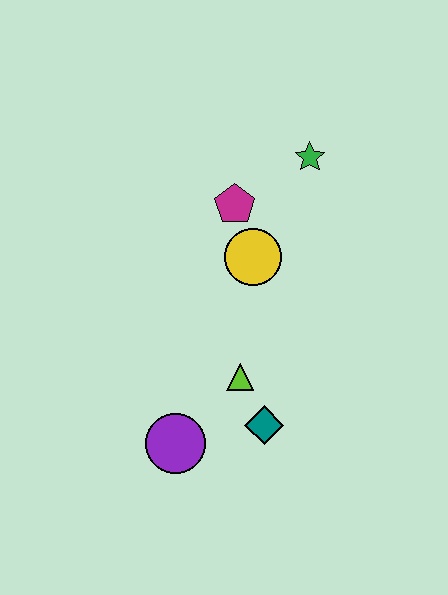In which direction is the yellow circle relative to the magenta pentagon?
The yellow circle is below the magenta pentagon.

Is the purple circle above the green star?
No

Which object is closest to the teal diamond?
The lime triangle is closest to the teal diamond.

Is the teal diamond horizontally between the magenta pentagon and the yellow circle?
No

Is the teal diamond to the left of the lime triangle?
No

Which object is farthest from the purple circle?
The green star is farthest from the purple circle.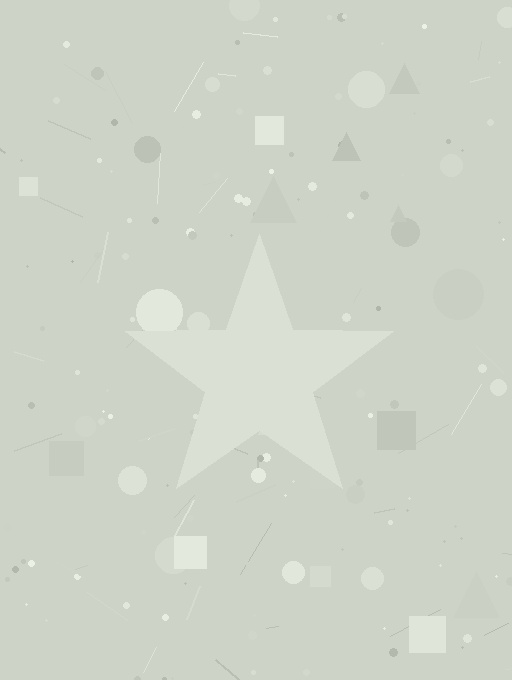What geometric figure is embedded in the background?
A star is embedded in the background.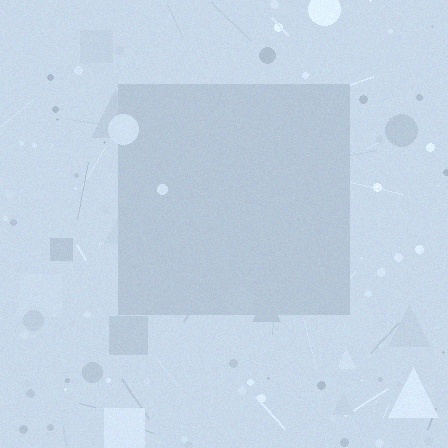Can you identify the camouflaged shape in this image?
The camouflaged shape is a square.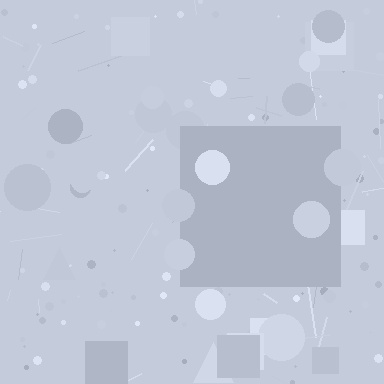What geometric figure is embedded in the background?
A square is embedded in the background.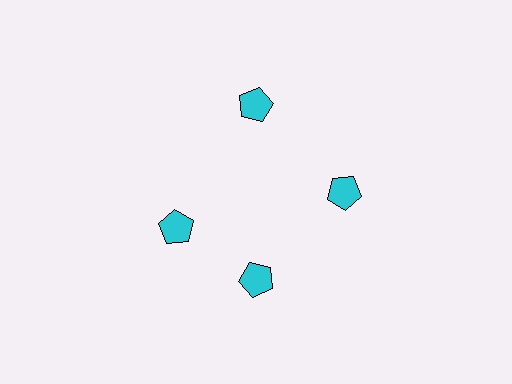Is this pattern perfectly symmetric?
No. The 4 cyan pentagons are arranged in a ring, but one element near the 9 o'clock position is rotated out of alignment along the ring, breaking the 4-fold rotational symmetry.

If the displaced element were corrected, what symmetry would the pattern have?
It would have 4-fold rotational symmetry — the pattern would map onto itself every 90 degrees.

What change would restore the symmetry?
The symmetry would be restored by rotating it back into even spacing with its neighbors so that all 4 pentagons sit at equal angles and equal distance from the center.